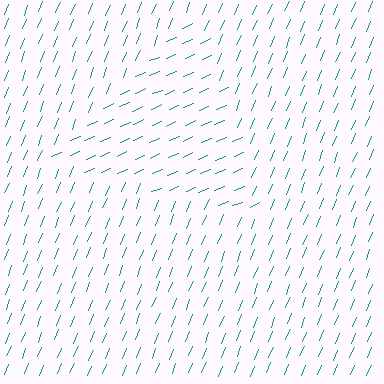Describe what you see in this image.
The image is filled with small teal line segments. A triangle region in the image has lines oriented differently from the surrounding lines, creating a visible texture boundary.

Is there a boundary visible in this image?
Yes, there is a texture boundary formed by a change in line orientation.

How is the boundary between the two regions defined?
The boundary is defined purely by a change in line orientation (approximately 45 degrees difference). All lines are the same color and thickness.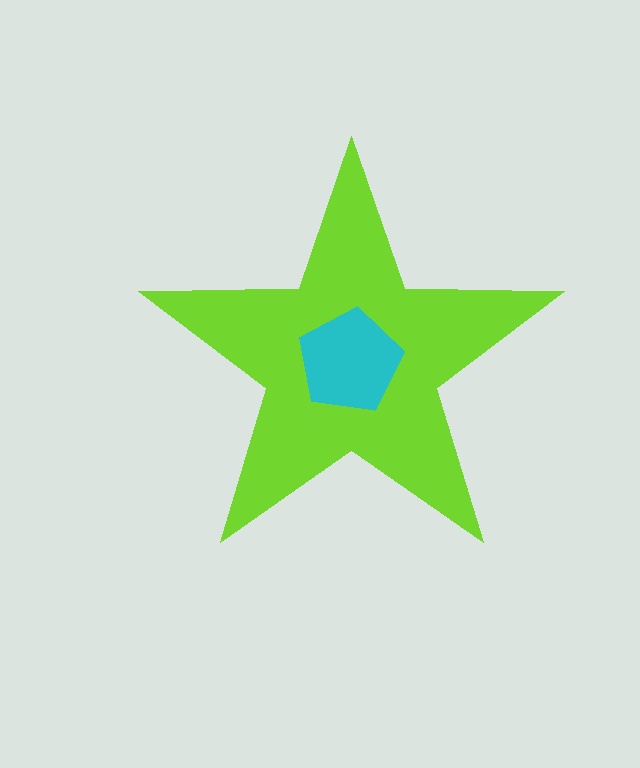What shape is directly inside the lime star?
The cyan pentagon.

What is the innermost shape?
The cyan pentagon.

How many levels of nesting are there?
2.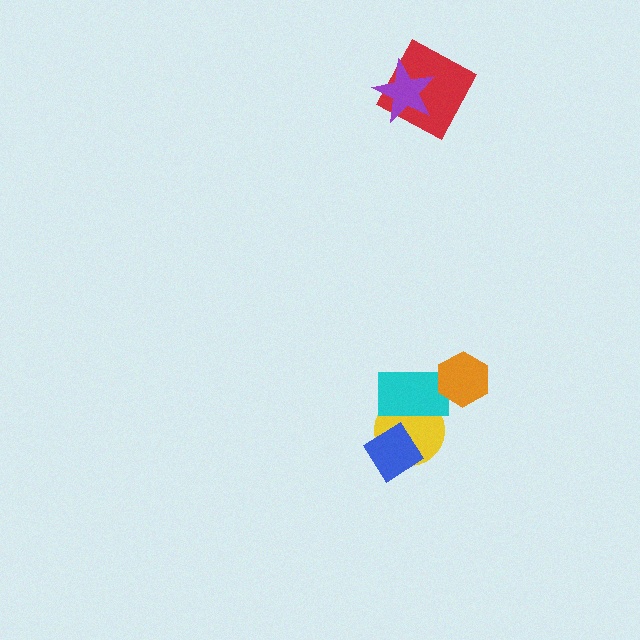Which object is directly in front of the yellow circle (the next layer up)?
The blue diamond is directly in front of the yellow circle.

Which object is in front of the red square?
The purple star is in front of the red square.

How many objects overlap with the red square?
1 object overlaps with the red square.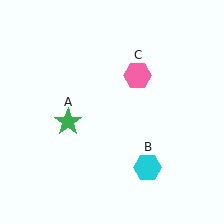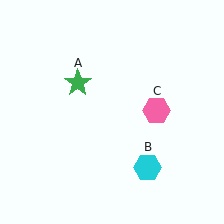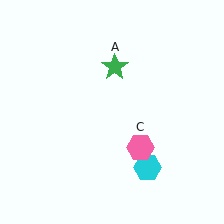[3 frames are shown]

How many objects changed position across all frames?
2 objects changed position: green star (object A), pink hexagon (object C).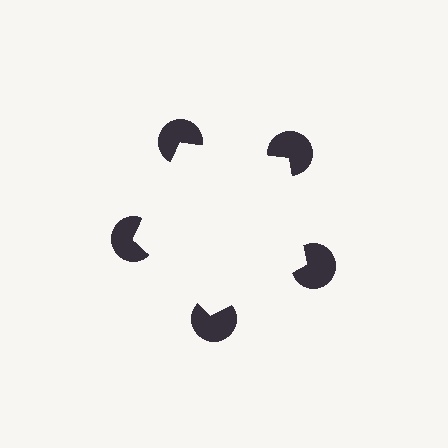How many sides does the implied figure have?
5 sides.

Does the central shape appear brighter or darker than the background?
It typically appears slightly brighter than the background, even though no actual brightness change is drawn.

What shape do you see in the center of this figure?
An illusory pentagon — its edges are inferred from the aligned wedge cuts in the pac-man discs, not physically drawn.